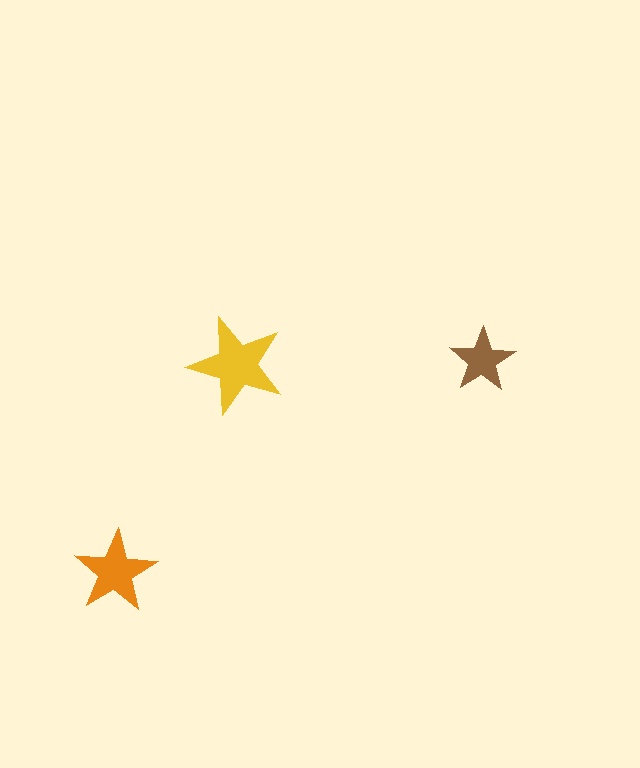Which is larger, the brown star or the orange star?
The orange one.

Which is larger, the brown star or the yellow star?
The yellow one.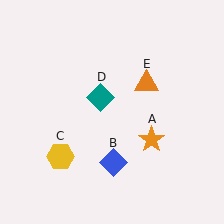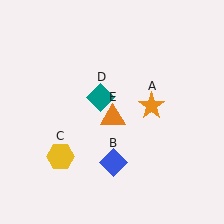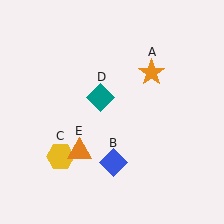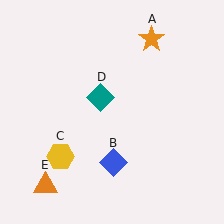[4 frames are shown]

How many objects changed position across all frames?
2 objects changed position: orange star (object A), orange triangle (object E).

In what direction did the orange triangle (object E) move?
The orange triangle (object E) moved down and to the left.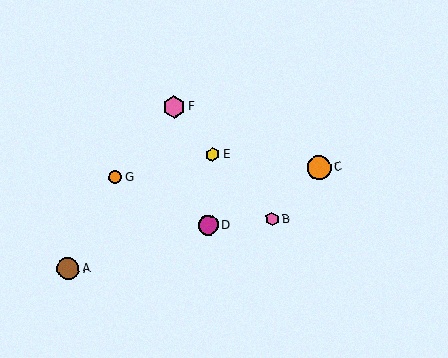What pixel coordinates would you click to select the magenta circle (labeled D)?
Click at (208, 225) to select the magenta circle D.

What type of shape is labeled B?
Shape B is a pink hexagon.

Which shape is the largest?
The orange circle (labeled C) is the largest.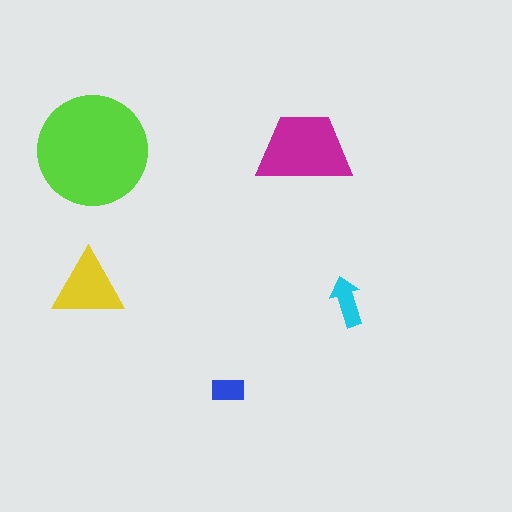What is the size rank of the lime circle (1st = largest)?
1st.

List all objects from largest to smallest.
The lime circle, the magenta trapezoid, the yellow triangle, the cyan arrow, the blue rectangle.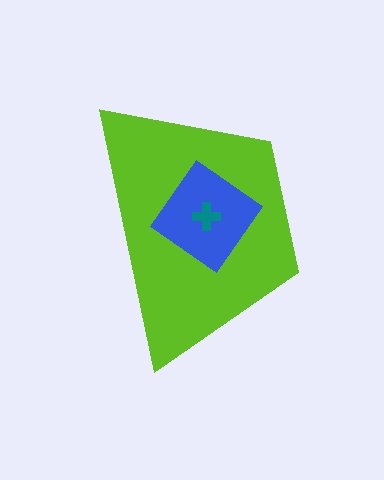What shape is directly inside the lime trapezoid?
The blue diamond.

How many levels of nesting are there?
3.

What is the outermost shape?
The lime trapezoid.